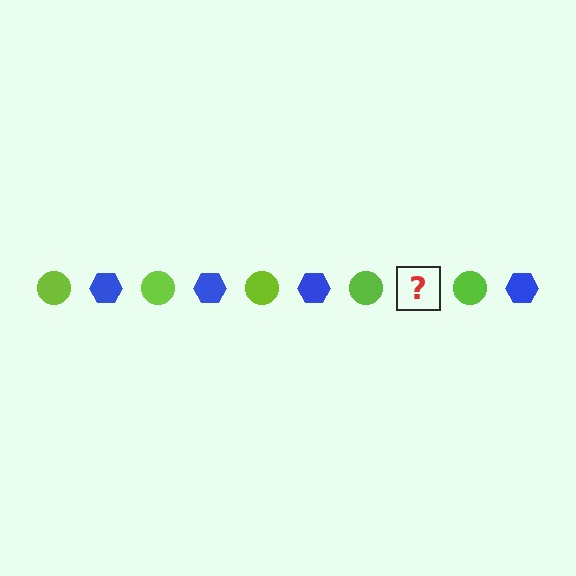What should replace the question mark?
The question mark should be replaced with a blue hexagon.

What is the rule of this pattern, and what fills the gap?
The rule is that the pattern alternates between lime circle and blue hexagon. The gap should be filled with a blue hexagon.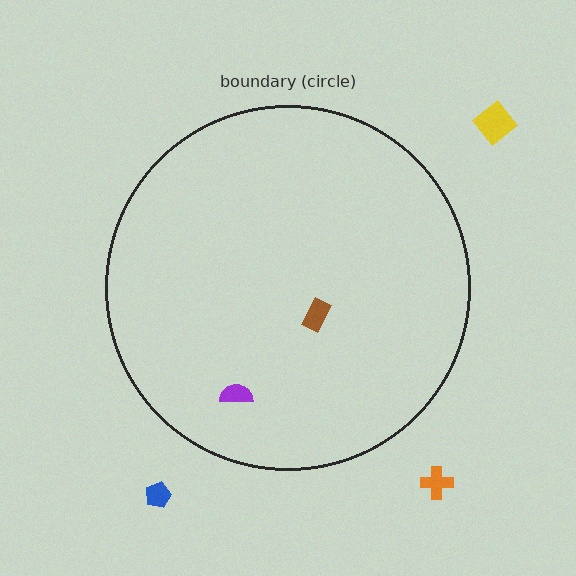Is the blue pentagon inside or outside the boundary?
Outside.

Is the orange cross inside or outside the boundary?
Outside.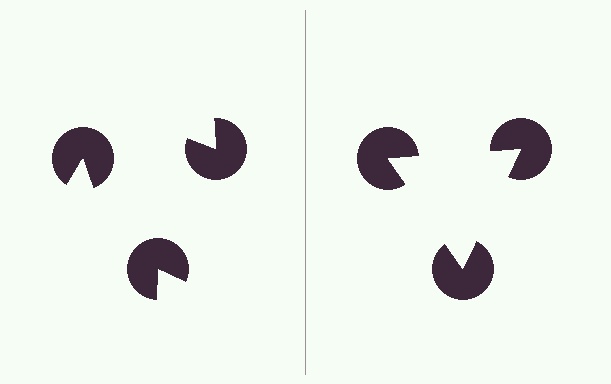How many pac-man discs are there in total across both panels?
6 — 3 on each side.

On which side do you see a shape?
An illusory triangle appears on the right side. On the left side the wedge cuts are rotated, so no coherent shape forms.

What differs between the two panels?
The pac-man discs are positioned identically on both sides; only the wedge orientations differ. On the right they align to a triangle; on the left they are misaligned.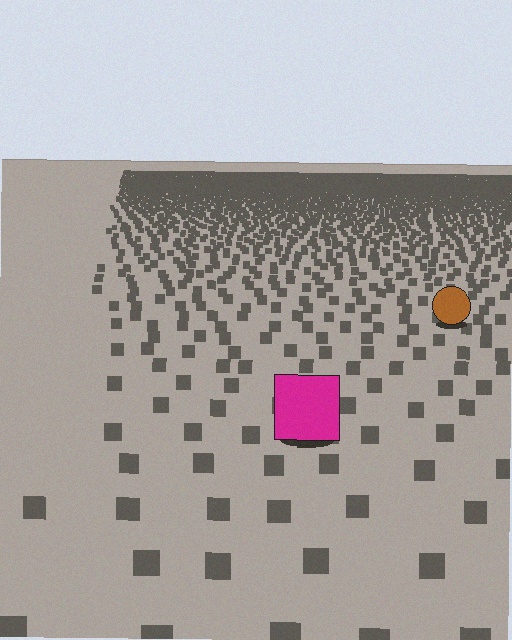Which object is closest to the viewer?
The magenta square is closest. The texture marks near it are larger and more spread out.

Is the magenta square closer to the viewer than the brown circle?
Yes. The magenta square is closer — you can tell from the texture gradient: the ground texture is coarser near it.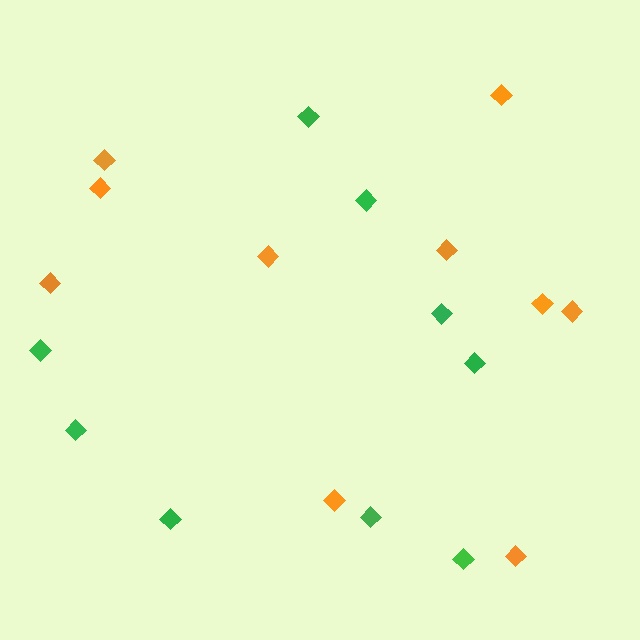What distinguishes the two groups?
There are 2 groups: one group of green diamonds (9) and one group of orange diamonds (10).